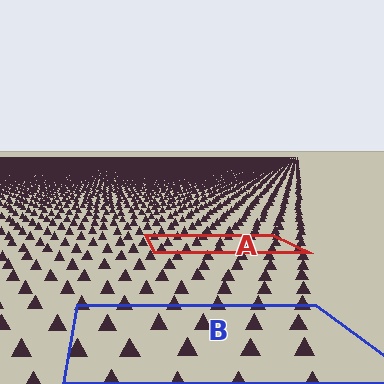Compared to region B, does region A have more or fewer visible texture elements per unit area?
Region A has more texture elements per unit area — they are packed more densely because it is farther away.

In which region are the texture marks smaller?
The texture marks are smaller in region A, because it is farther away.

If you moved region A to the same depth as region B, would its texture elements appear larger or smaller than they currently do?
They would appear larger. At a closer depth, the same texture elements are projected at a bigger on-screen size.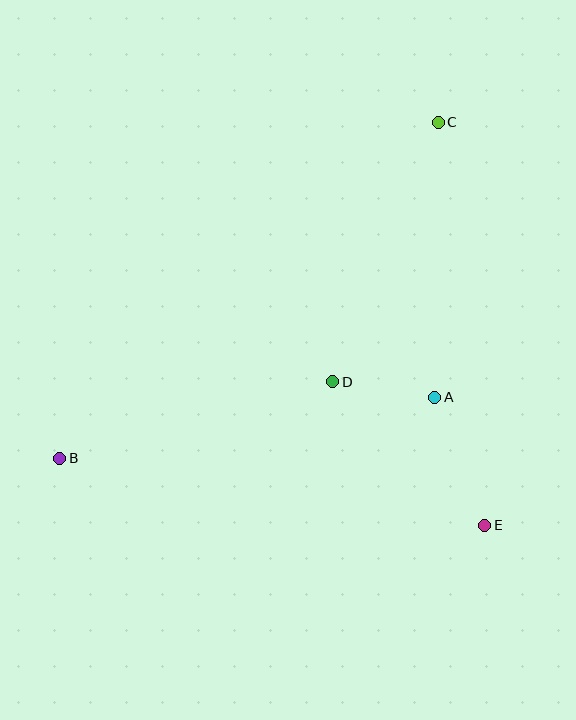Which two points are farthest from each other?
Points B and C are farthest from each other.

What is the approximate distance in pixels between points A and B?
The distance between A and B is approximately 380 pixels.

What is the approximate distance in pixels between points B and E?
The distance between B and E is approximately 431 pixels.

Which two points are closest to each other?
Points A and D are closest to each other.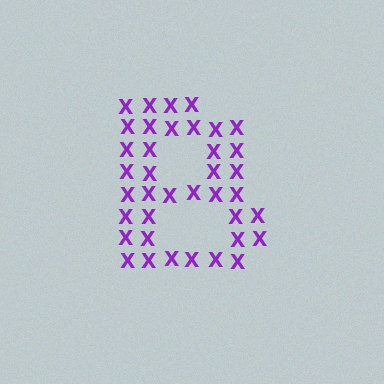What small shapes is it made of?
It is made of small letter X's.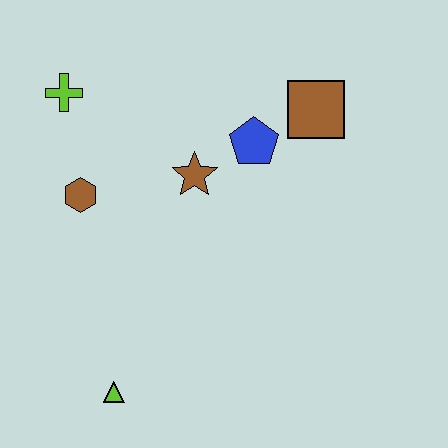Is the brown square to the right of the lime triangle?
Yes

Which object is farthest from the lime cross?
The lime triangle is farthest from the lime cross.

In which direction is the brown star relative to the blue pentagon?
The brown star is to the left of the blue pentagon.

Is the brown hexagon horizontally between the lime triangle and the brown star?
No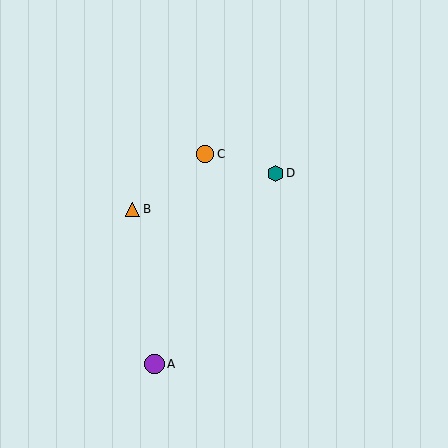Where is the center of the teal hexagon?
The center of the teal hexagon is at (275, 173).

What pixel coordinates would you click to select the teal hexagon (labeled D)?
Click at (275, 173) to select the teal hexagon D.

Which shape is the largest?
The purple circle (labeled A) is the largest.